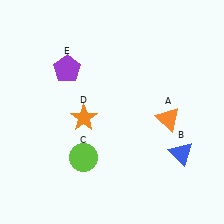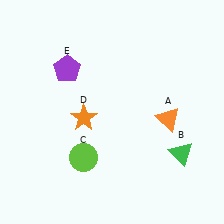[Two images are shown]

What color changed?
The triangle (B) changed from blue in Image 1 to green in Image 2.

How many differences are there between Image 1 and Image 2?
There is 1 difference between the two images.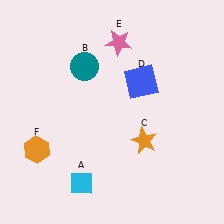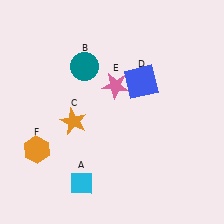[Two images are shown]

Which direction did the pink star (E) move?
The pink star (E) moved down.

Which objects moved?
The objects that moved are: the orange star (C), the pink star (E).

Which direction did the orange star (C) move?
The orange star (C) moved left.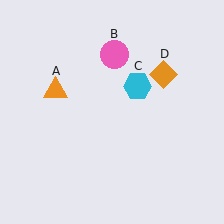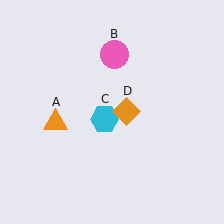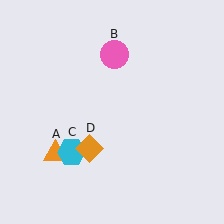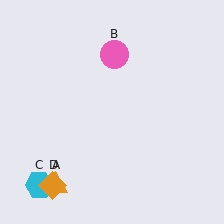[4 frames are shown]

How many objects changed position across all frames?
3 objects changed position: orange triangle (object A), cyan hexagon (object C), orange diamond (object D).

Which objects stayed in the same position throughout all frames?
Pink circle (object B) remained stationary.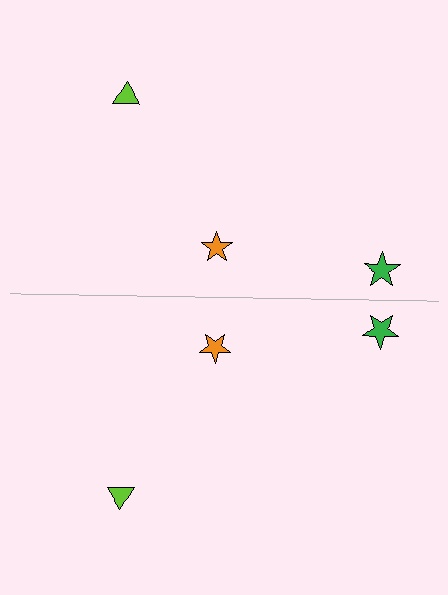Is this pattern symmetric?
Yes, this pattern has bilateral (reflection) symmetry.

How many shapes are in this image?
There are 6 shapes in this image.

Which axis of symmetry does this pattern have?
The pattern has a horizontal axis of symmetry running through the center of the image.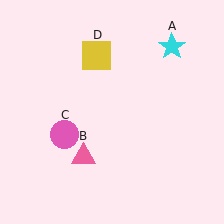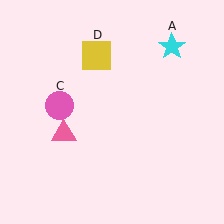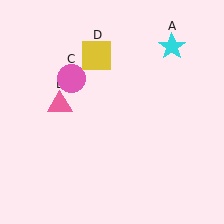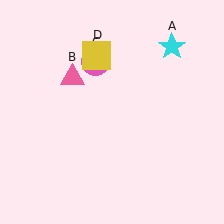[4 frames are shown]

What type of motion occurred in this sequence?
The pink triangle (object B), pink circle (object C) rotated clockwise around the center of the scene.